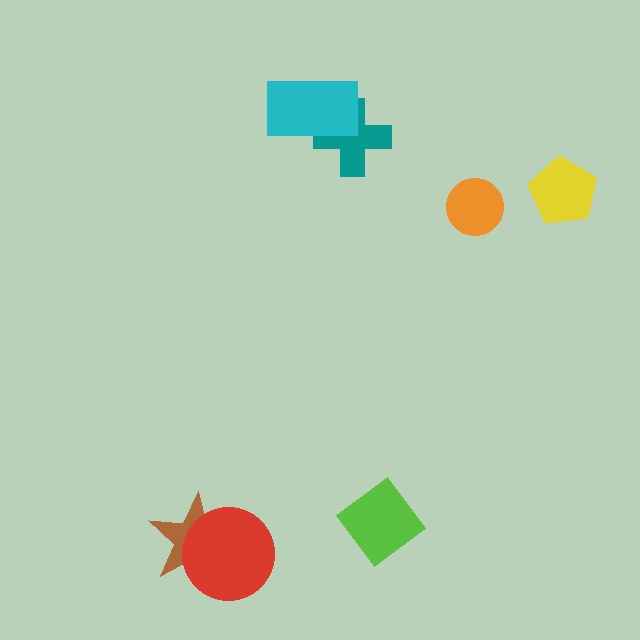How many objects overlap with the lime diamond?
0 objects overlap with the lime diamond.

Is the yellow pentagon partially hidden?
No, no other shape covers it.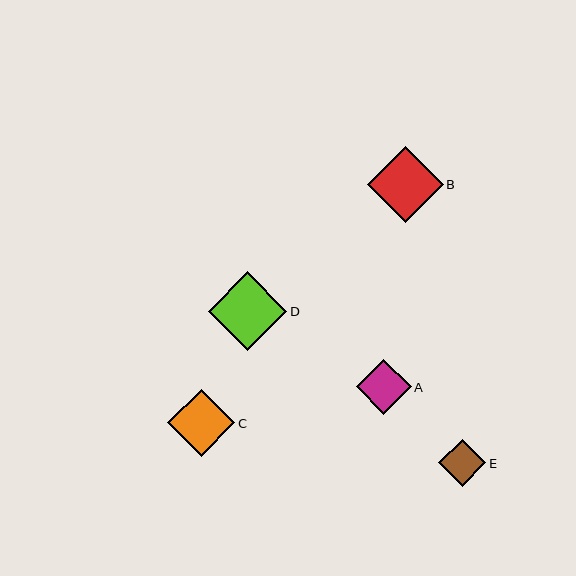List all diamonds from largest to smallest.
From largest to smallest: D, B, C, A, E.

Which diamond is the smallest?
Diamond E is the smallest with a size of approximately 47 pixels.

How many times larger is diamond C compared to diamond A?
Diamond C is approximately 1.2 times the size of diamond A.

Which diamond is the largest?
Diamond D is the largest with a size of approximately 78 pixels.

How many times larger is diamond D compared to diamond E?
Diamond D is approximately 1.7 times the size of diamond E.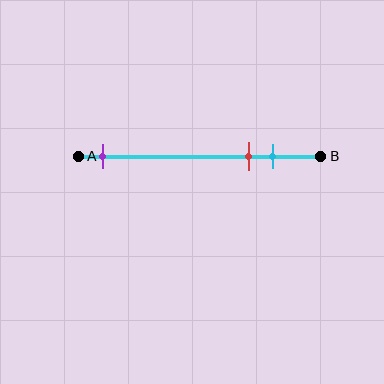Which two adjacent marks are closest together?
The red and cyan marks are the closest adjacent pair.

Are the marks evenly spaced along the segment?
No, the marks are not evenly spaced.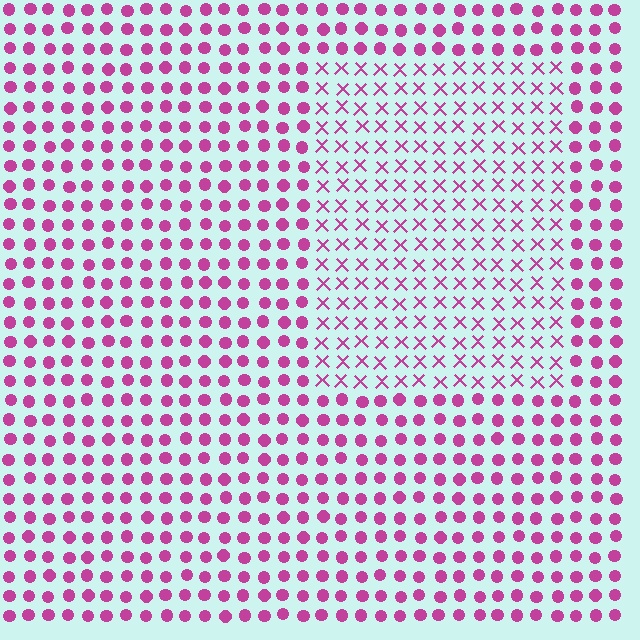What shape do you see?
I see a rectangle.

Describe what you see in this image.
The image is filled with small magenta elements arranged in a uniform grid. A rectangle-shaped region contains X marks, while the surrounding area contains circles. The boundary is defined purely by the change in element shape.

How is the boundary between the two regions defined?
The boundary is defined by a change in element shape: X marks inside vs. circles outside. All elements share the same color and spacing.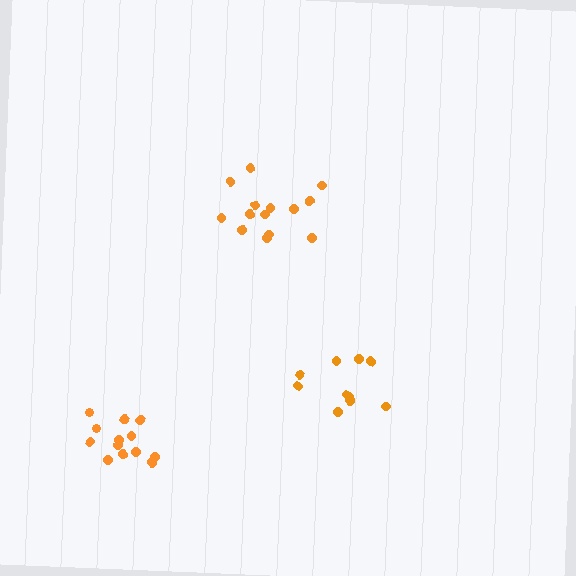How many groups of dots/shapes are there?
There are 3 groups.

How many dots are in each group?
Group 1: 10 dots, Group 2: 14 dots, Group 3: 13 dots (37 total).